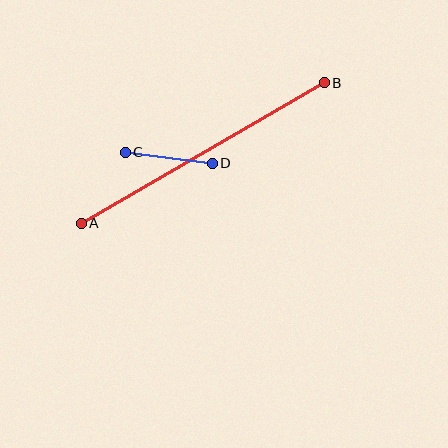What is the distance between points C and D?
The distance is approximately 88 pixels.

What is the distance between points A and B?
The distance is approximately 280 pixels.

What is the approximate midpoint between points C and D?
The midpoint is at approximately (169, 158) pixels.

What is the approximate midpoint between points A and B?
The midpoint is at approximately (203, 153) pixels.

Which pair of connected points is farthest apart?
Points A and B are farthest apart.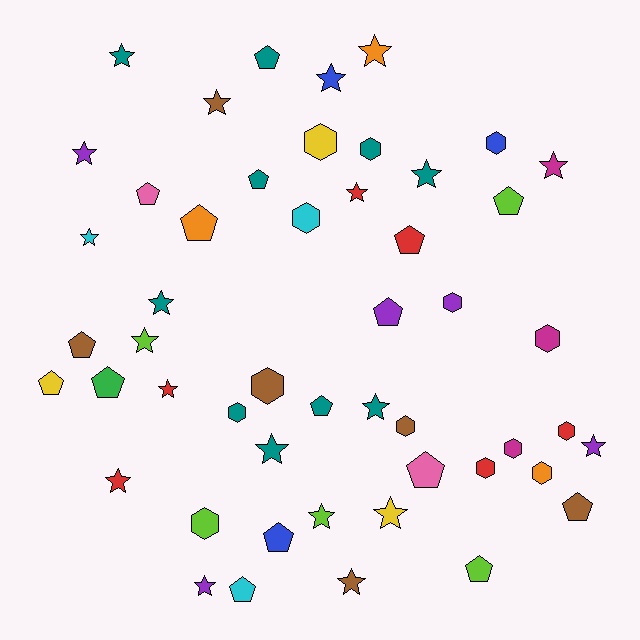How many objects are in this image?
There are 50 objects.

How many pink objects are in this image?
There are 2 pink objects.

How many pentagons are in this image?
There are 16 pentagons.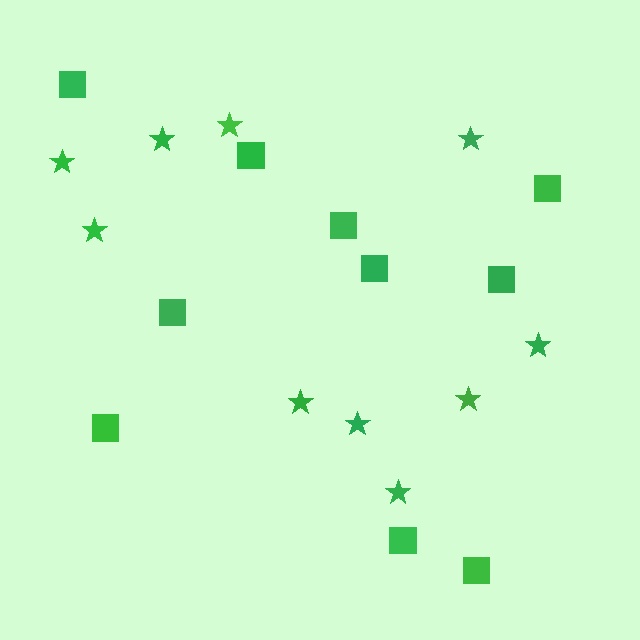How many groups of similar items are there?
There are 2 groups: one group of stars (10) and one group of squares (10).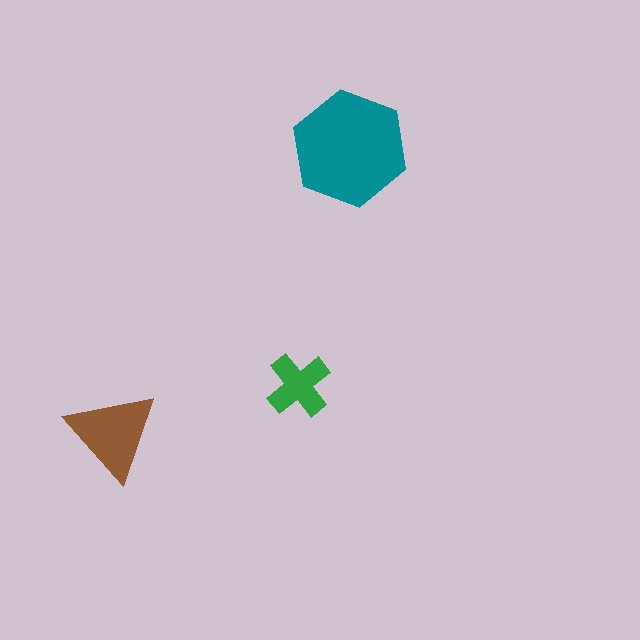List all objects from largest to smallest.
The teal hexagon, the brown triangle, the green cross.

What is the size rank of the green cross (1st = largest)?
3rd.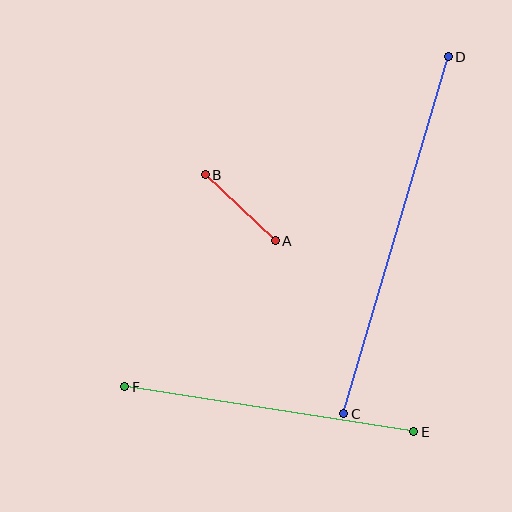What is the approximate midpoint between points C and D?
The midpoint is at approximately (396, 235) pixels.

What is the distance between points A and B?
The distance is approximately 96 pixels.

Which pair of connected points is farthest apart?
Points C and D are farthest apart.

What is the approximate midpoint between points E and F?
The midpoint is at approximately (269, 409) pixels.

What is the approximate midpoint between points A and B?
The midpoint is at approximately (240, 208) pixels.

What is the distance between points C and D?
The distance is approximately 372 pixels.